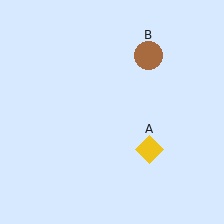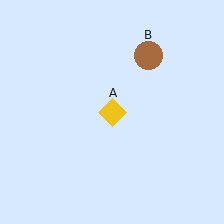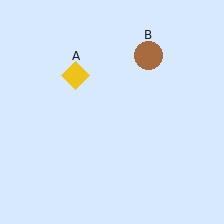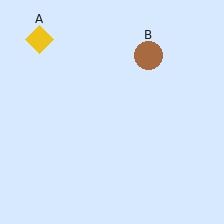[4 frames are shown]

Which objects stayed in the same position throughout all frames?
Brown circle (object B) remained stationary.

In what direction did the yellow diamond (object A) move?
The yellow diamond (object A) moved up and to the left.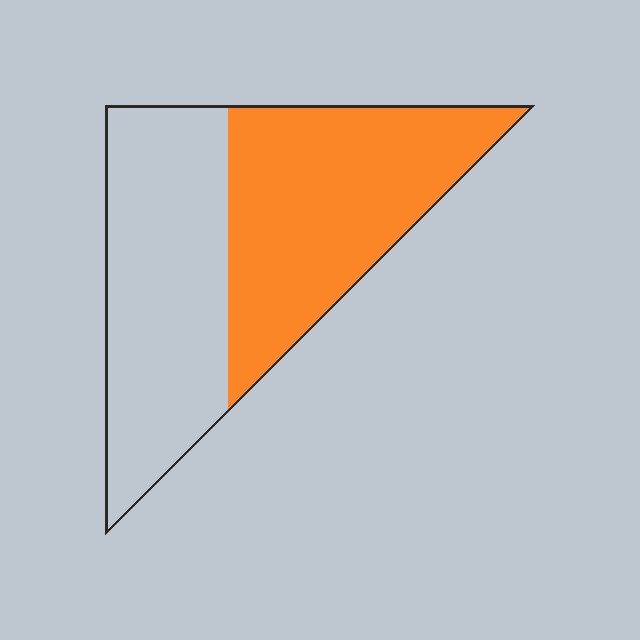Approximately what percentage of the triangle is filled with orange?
Approximately 50%.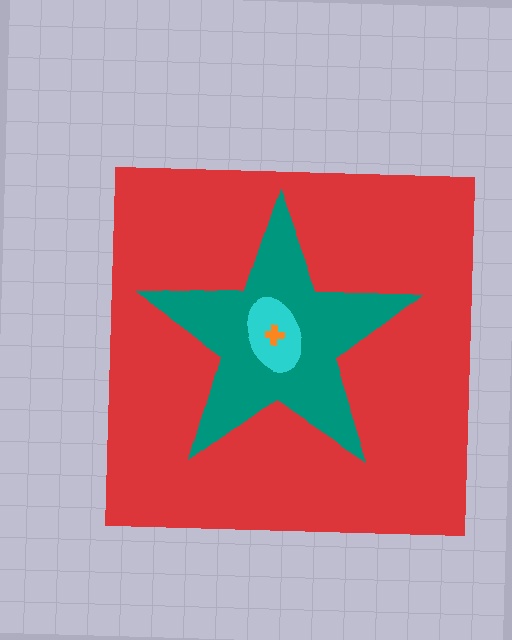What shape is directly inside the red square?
The teal star.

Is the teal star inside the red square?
Yes.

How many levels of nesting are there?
4.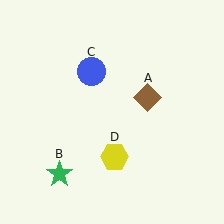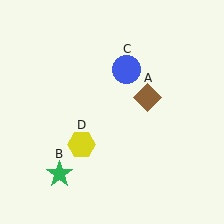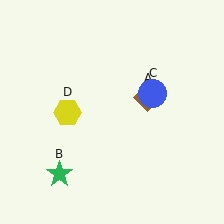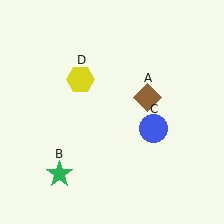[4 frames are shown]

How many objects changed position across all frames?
2 objects changed position: blue circle (object C), yellow hexagon (object D).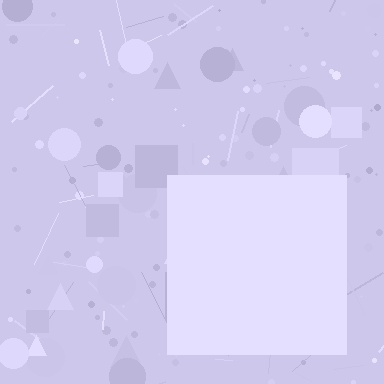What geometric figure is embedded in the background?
A square is embedded in the background.